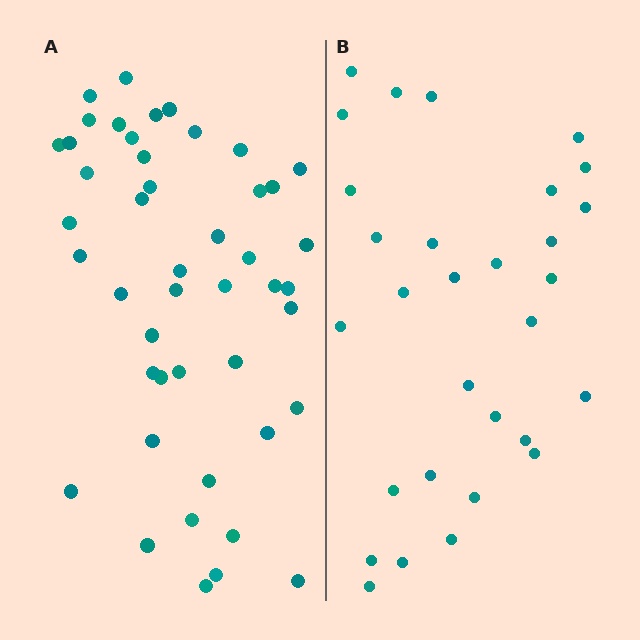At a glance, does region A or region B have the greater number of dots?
Region A (the left region) has more dots.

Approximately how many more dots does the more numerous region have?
Region A has approximately 15 more dots than region B.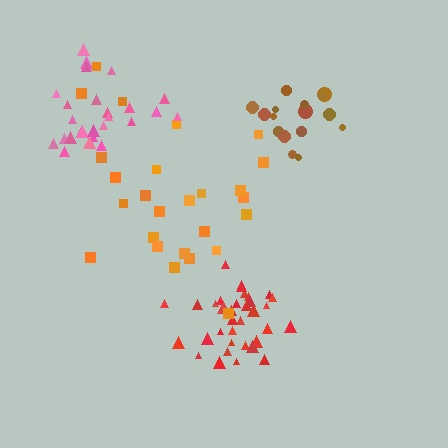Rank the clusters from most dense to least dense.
red, brown, pink, orange.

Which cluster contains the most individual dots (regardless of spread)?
Red (35).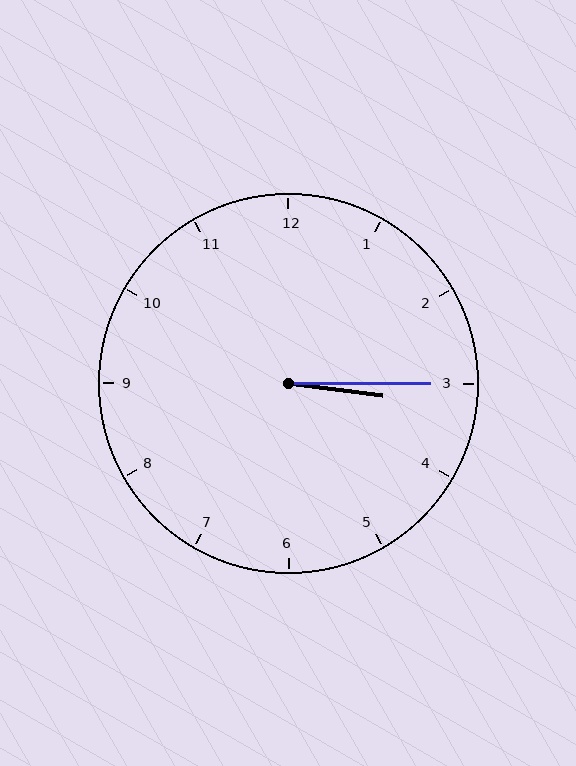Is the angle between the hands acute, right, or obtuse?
It is acute.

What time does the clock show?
3:15.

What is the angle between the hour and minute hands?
Approximately 8 degrees.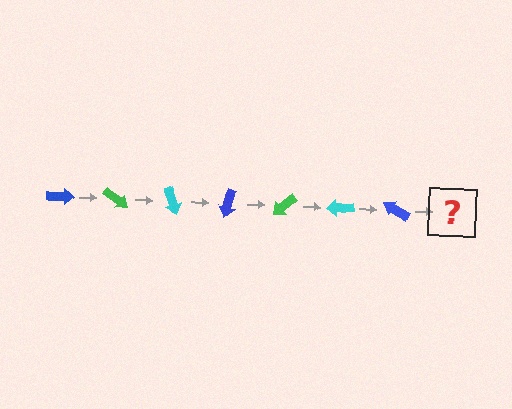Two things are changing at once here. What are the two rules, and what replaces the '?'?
The two rules are that it rotates 35 degrees each step and the color cycles through blue, green, and cyan. The '?' should be a green arrow, rotated 245 degrees from the start.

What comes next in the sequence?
The next element should be a green arrow, rotated 245 degrees from the start.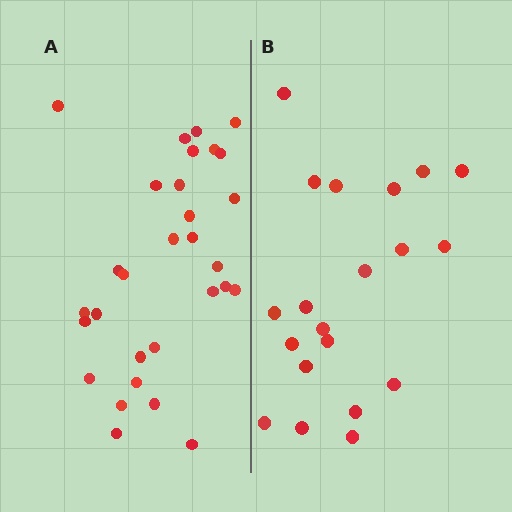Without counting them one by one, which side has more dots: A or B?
Region A (the left region) has more dots.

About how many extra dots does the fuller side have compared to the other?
Region A has roughly 10 or so more dots than region B.